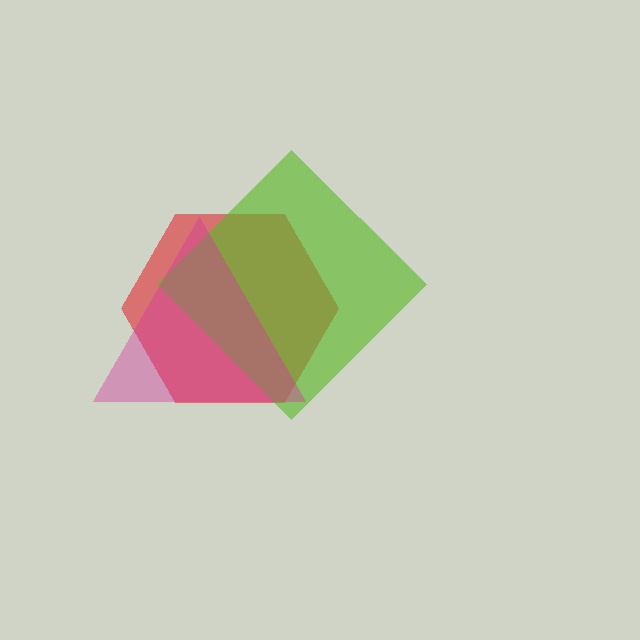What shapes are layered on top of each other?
The layered shapes are: a red hexagon, a lime diamond, a magenta triangle.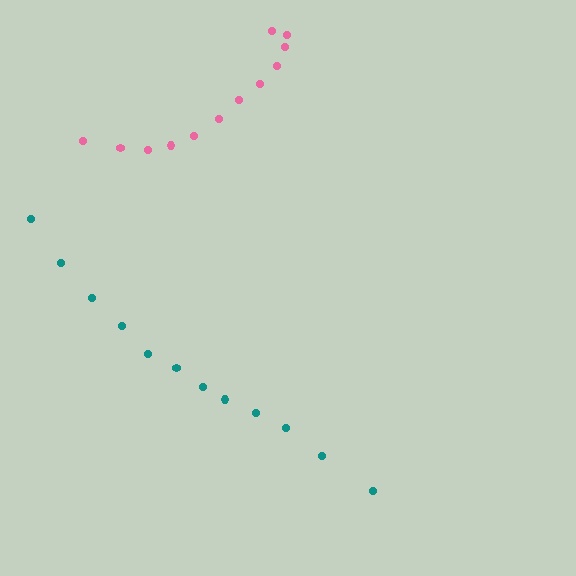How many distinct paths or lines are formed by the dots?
There are 2 distinct paths.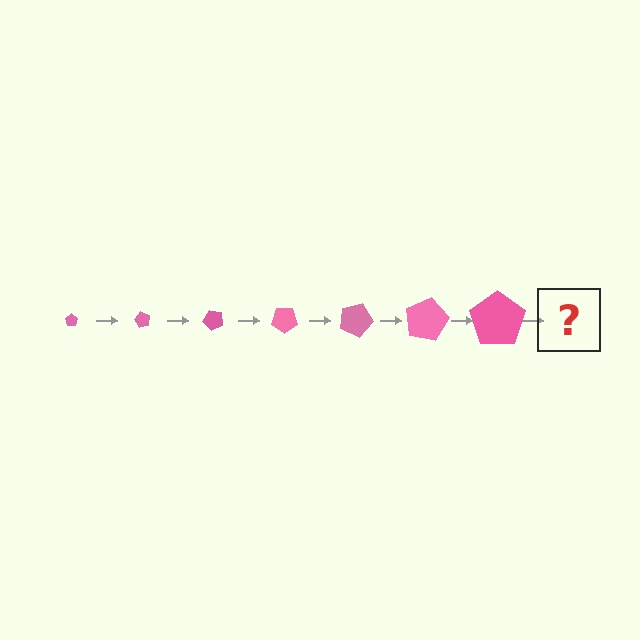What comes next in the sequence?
The next element should be a pentagon, larger than the previous one and rotated 420 degrees from the start.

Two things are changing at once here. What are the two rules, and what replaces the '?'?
The two rules are that the pentagon grows larger each step and it rotates 60 degrees each step. The '?' should be a pentagon, larger than the previous one and rotated 420 degrees from the start.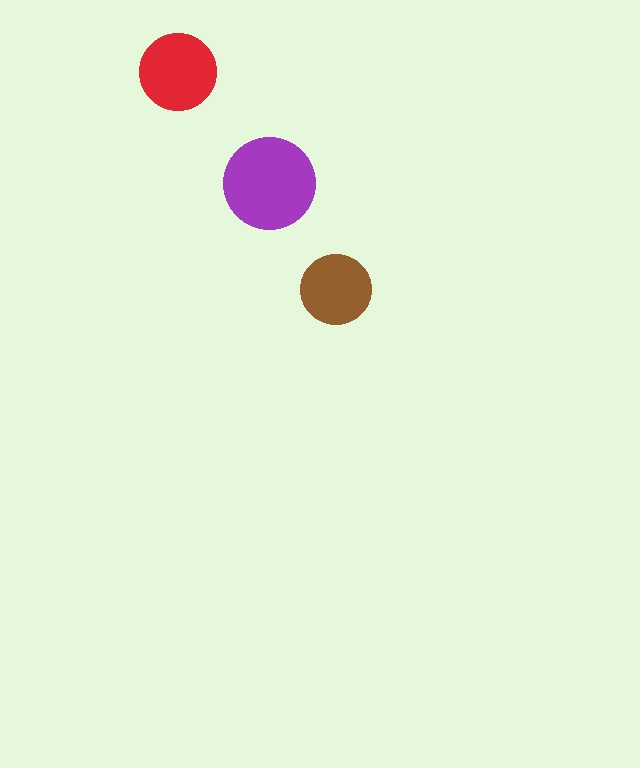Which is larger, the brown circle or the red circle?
The red one.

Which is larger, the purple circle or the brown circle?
The purple one.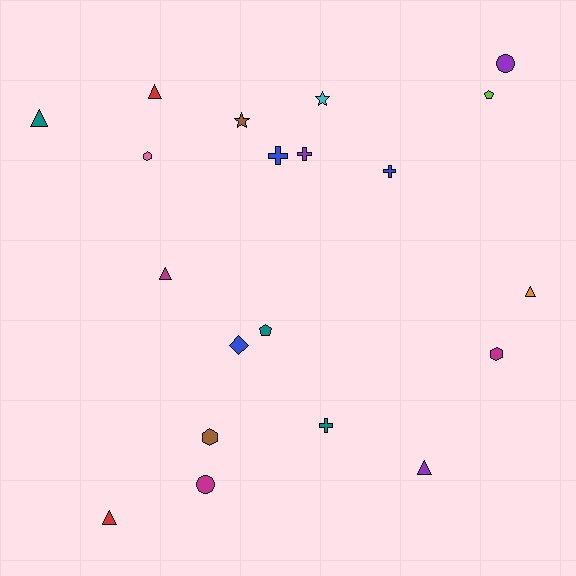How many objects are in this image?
There are 20 objects.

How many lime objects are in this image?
There is 1 lime object.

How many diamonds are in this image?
There is 1 diamond.